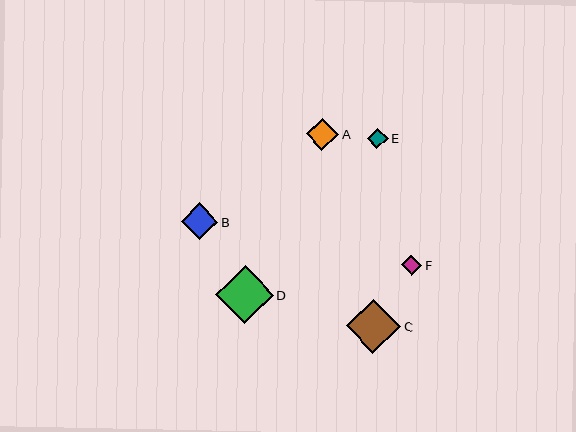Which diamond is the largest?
Diamond D is the largest with a size of approximately 58 pixels.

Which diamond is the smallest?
Diamond F is the smallest with a size of approximately 20 pixels.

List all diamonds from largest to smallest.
From largest to smallest: D, C, B, A, E, F.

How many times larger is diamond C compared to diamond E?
Diamond C is approximately 2.6 times the size of diamond E.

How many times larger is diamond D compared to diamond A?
Diamond D is approximately 1.8 times the size of diamond A.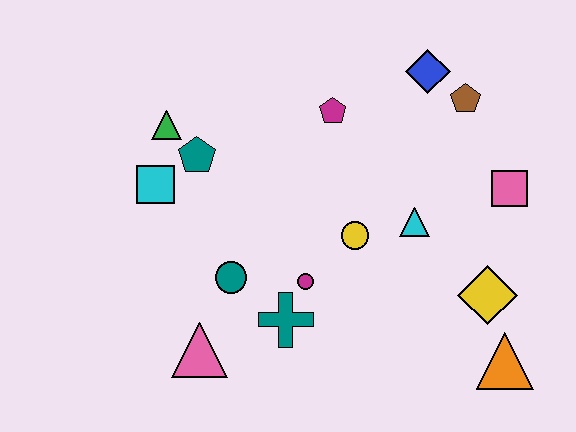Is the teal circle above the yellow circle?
No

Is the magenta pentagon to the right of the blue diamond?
No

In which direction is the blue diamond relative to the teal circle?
The blue diamond is above the teal circle.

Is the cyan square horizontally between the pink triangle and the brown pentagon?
No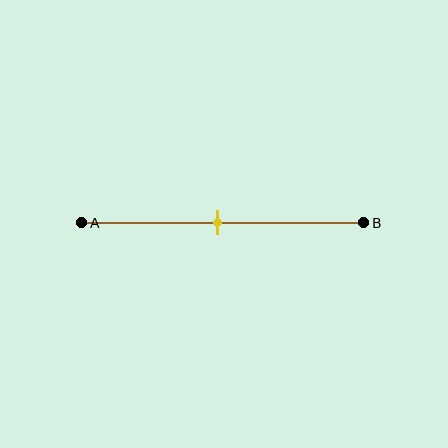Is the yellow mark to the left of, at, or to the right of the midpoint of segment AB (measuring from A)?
The yellow mark is approximately at the midpoint of segment AB.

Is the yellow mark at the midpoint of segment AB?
Yes, the mark is approximately at the midpoint.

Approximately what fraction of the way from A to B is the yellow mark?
The yellow mark is approximately 50% of the way from A to B.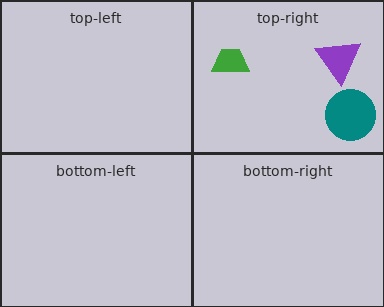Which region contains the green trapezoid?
The top-right region.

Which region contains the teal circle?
The top-right region.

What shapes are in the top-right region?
The teal circle, the green trapezoid, the purple triangle.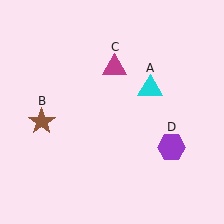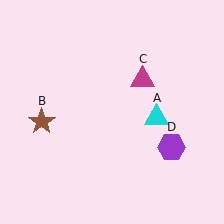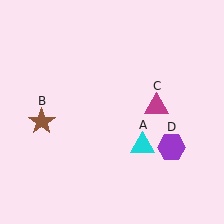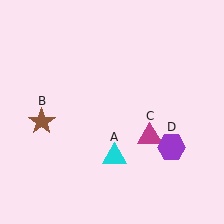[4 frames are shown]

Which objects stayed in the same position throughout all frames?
Brown star (object B) and purple hexagon (object D) remained stationary.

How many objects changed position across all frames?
2 objects changed position: cyan triangle (object A), magenta triangle (object C).